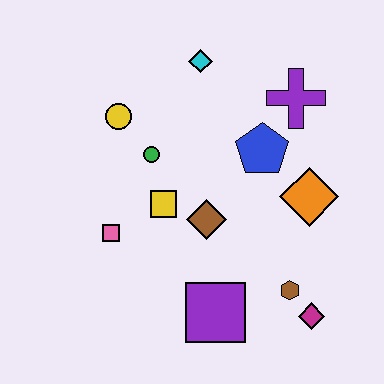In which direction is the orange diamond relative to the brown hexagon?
The orange diamond is above the brown hexagon.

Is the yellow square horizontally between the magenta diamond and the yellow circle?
Yes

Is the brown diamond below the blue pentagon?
Yes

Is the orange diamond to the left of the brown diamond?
No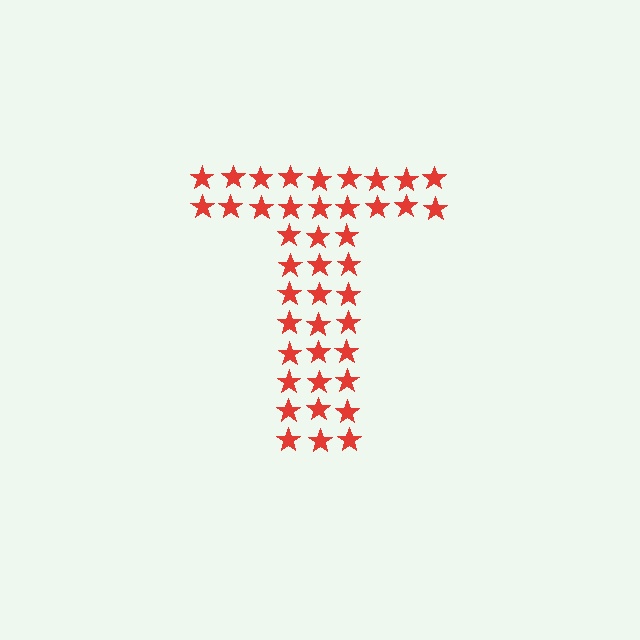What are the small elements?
The small elements are stars.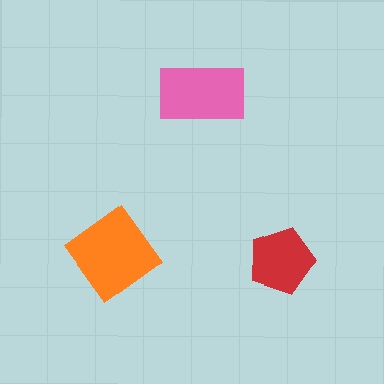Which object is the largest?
The orange diamond.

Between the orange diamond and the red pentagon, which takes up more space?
The orange diamond.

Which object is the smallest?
The red pentagon.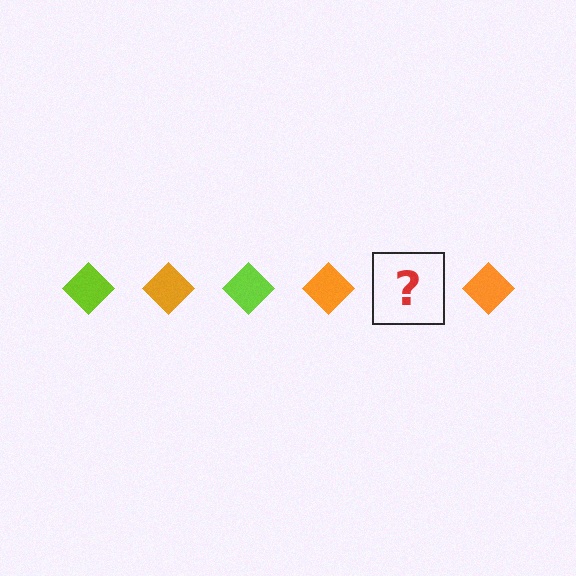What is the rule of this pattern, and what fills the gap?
The rule is that the pattern cycles through lime, orange diamonds. The gap should be filled with a lime diamond.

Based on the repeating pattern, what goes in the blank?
The blank should be a lime diamond.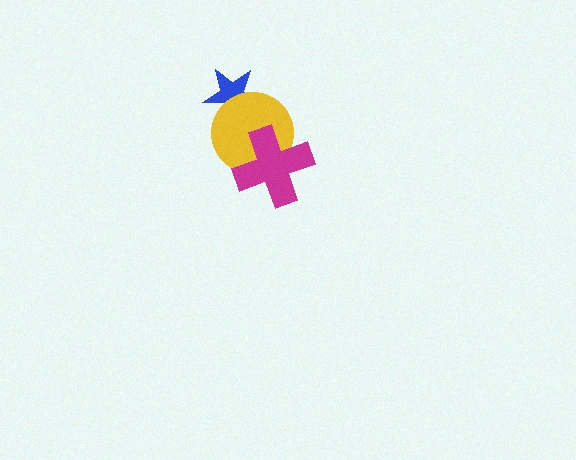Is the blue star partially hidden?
Yes, it is partially covered by another shape.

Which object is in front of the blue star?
The yellow circle is in front of the blue star.